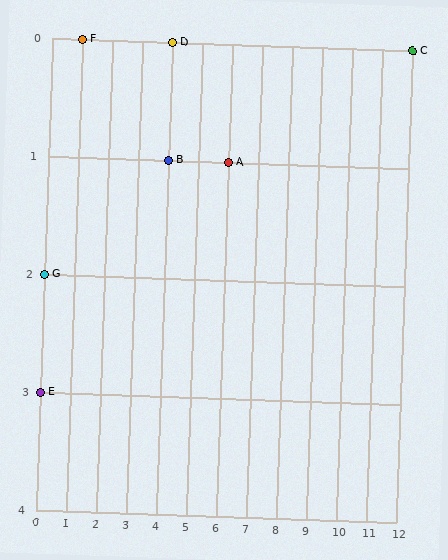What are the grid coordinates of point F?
Point F is at grid coordinates (1, 0).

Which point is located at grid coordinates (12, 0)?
Point C is at (12, 0).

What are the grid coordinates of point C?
Point C is at grid coordinates (12, 0).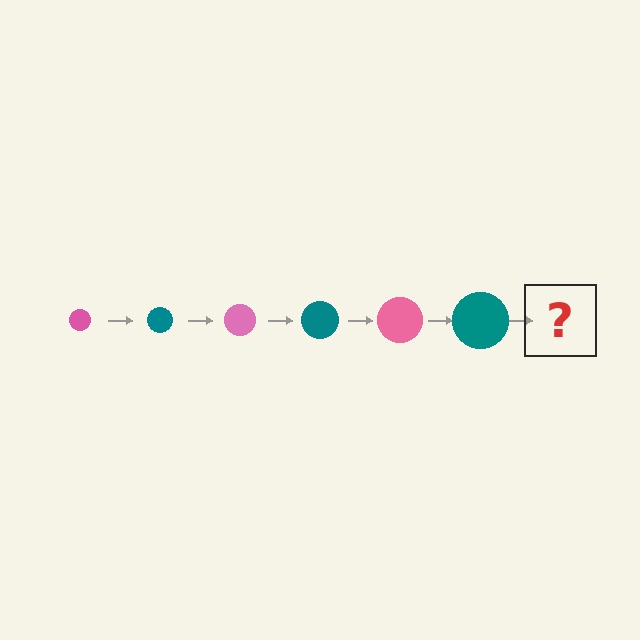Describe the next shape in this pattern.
It should be a pink circle, larger than the previous one.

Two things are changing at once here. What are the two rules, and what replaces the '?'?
The two rules are that the circle grows larger each step and the color cycles through pink and teal. The '?' should be a pink circle, larger than the previous one.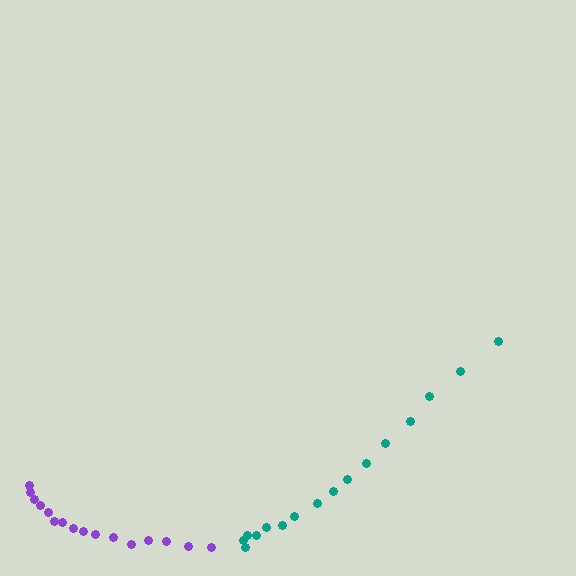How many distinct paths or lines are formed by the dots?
There are 2 distinct paths.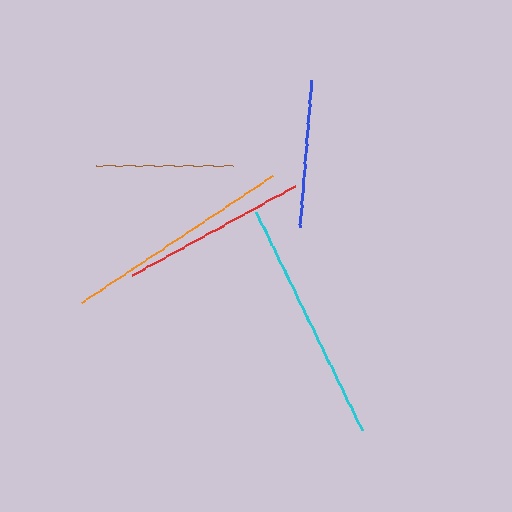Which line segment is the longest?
The cyan line is the longest at approximately 243 pixels.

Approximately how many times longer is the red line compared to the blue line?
The red line is approximately 1.3 times the length of the blue line.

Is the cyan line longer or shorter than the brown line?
The cyan line is longer than the brown line.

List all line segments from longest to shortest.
From longest to shortest: cyan, orange, red, blue, brown.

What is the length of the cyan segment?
The cyan segment is approximately 243 pixels long.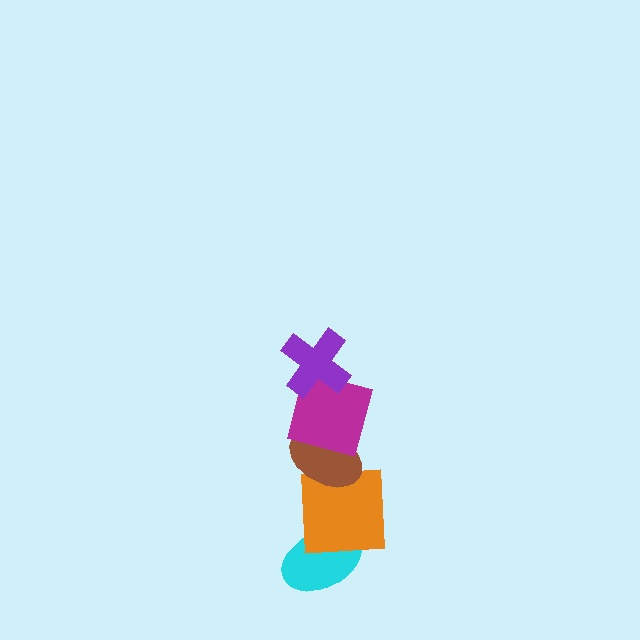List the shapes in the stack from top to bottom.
From top to bottom: the purple cross, the magenta square, the brown ellipse, the orange square, the cyan ellipse.